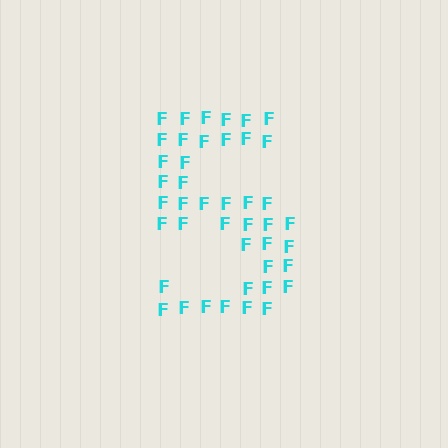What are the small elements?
The small elements are letter F's.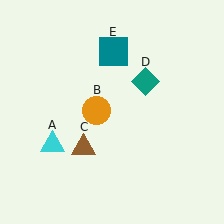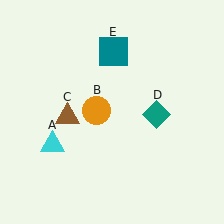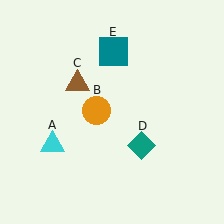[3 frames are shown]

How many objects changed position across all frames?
2 objects changed position: brown triangle (object C), teal diamond (object D).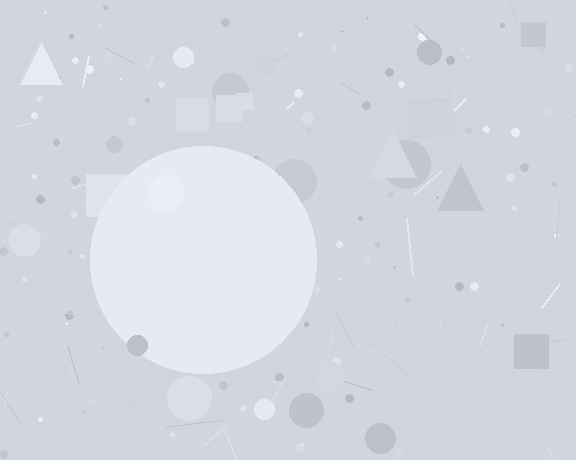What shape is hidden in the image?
A circle is hidden in the image.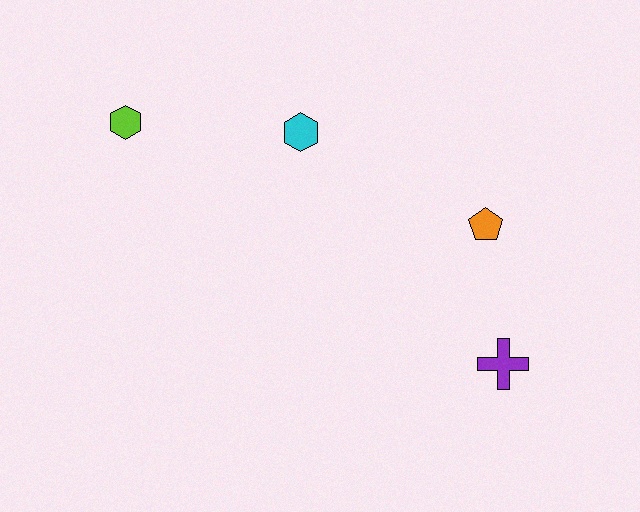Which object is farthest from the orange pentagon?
The lime hexagon is farthest from the orange pentagon.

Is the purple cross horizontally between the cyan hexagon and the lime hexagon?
No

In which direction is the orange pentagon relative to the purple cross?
The orange pentagon is above the purple cross.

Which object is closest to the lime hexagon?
The cyan hexagon is closest to the lime hexagon.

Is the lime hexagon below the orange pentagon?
No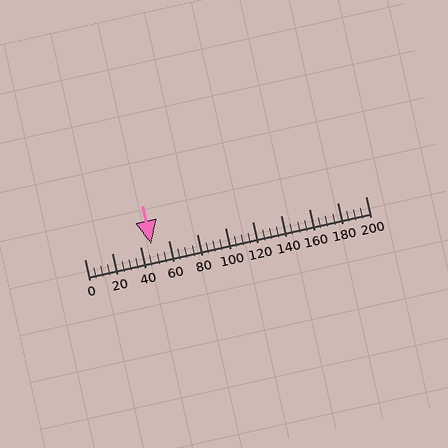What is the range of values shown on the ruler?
The ruler shows values from 0 to 200.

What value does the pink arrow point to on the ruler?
The pink arrow points to approximately 48.